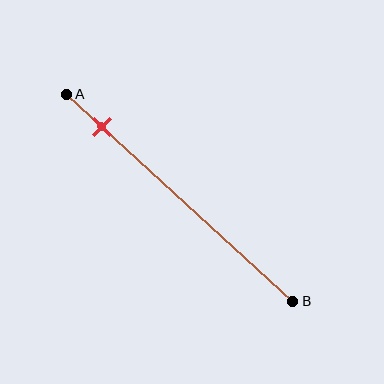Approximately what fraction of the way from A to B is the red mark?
The red mark is approximately 15% of the way from A to B.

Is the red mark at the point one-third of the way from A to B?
No, the mark is at about 15% from A, not at the 33% one-third point.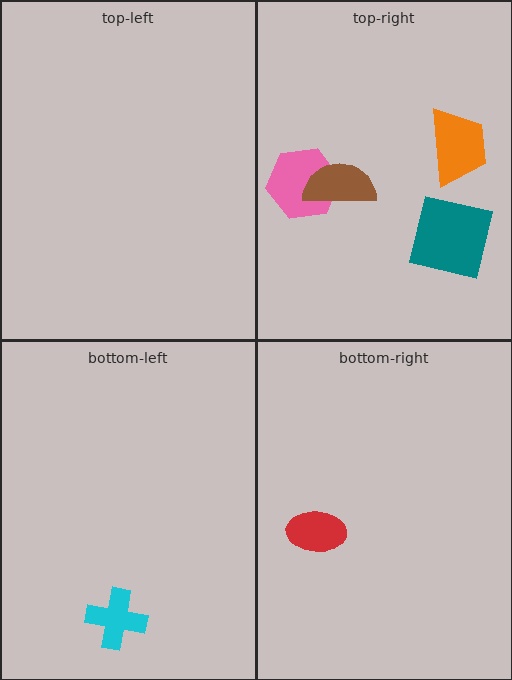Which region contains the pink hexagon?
The top-right region.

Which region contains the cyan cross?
The bottom-left region.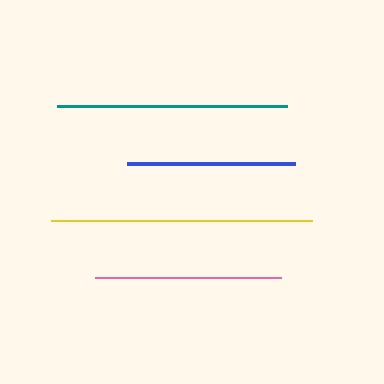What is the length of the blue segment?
The blue segment is approximately 168 pixels long.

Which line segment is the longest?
The yellow line is the longest at approximately 261 pixels.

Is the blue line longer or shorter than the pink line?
The pink line is longer than the blue line.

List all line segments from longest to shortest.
From longest to shortest: yellow, teal, pink, blue.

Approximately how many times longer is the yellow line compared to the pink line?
The yellow line is approximately 1.4 times the length of the pink line.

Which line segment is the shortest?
The blue line is the shortest at approximately 168 pixels.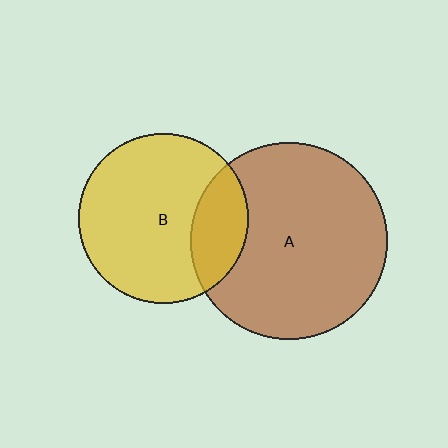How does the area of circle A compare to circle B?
Approximately 1.3 times.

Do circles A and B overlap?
Yes.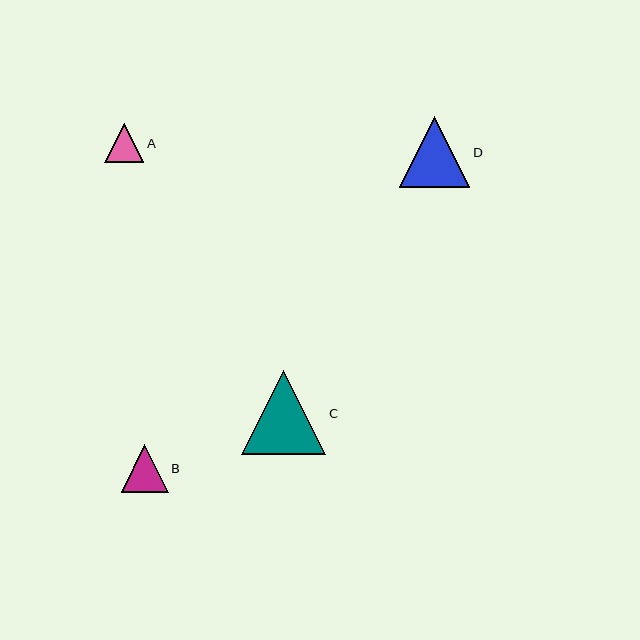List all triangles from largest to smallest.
From largest to smallest: C, D, B, A.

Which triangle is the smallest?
Triangle A is the smallest with a size of approximately 39 pixels.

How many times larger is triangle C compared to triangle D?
Triangle C is approximately 1.2 times the size of triangle D.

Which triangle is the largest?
Triangle C is the largest with a size of approximately 84 pixels.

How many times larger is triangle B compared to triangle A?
Triangle B is approximately 1.2 times the size of triangle A.